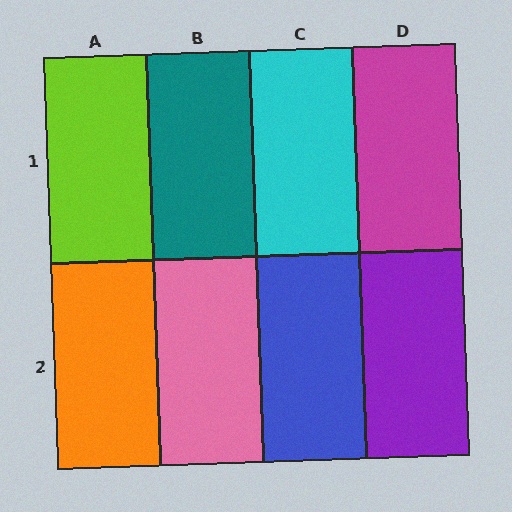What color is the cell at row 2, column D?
Purple.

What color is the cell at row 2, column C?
Blue.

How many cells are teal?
1 cell is teal.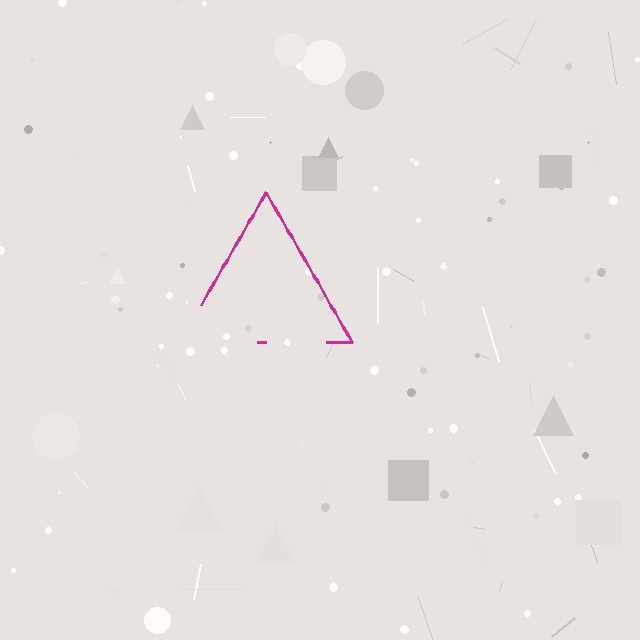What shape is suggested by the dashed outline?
The dashed outline suggests a triangle.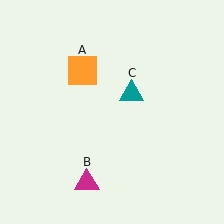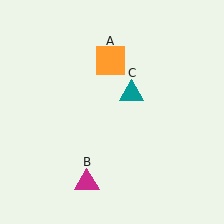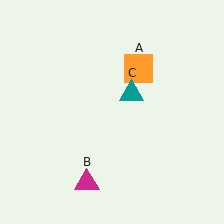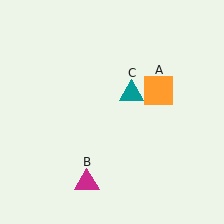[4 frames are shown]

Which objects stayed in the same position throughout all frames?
Magenta triangle (object B) and teal triangle (object C) remained stationary.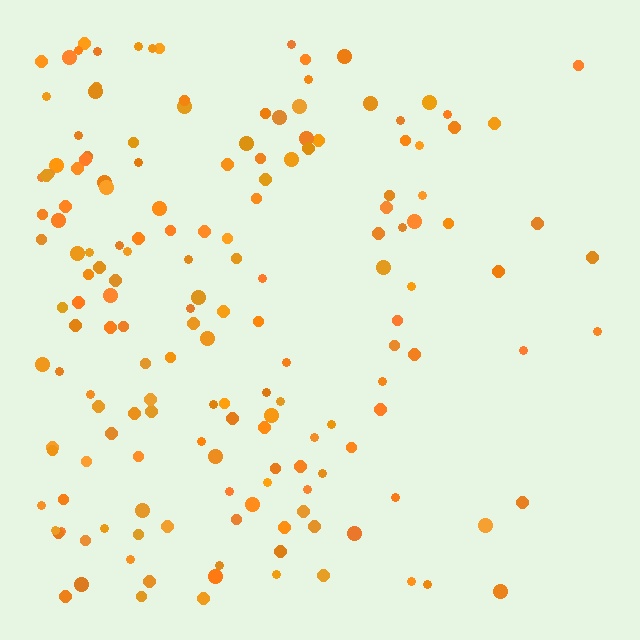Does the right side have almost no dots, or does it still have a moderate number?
Still a moderate number, just noticeably fewer than the left.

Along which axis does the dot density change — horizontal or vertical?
Horizontal.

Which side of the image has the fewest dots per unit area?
The right.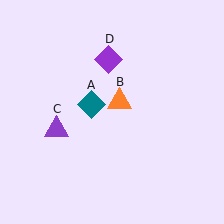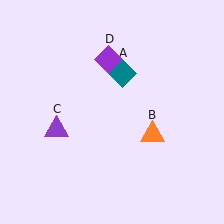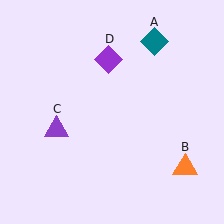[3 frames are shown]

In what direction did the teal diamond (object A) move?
The teal diamond (object A) moved up and to the right.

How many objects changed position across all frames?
2 objects changed position: teal diamond (object A), orange triangle (object B).